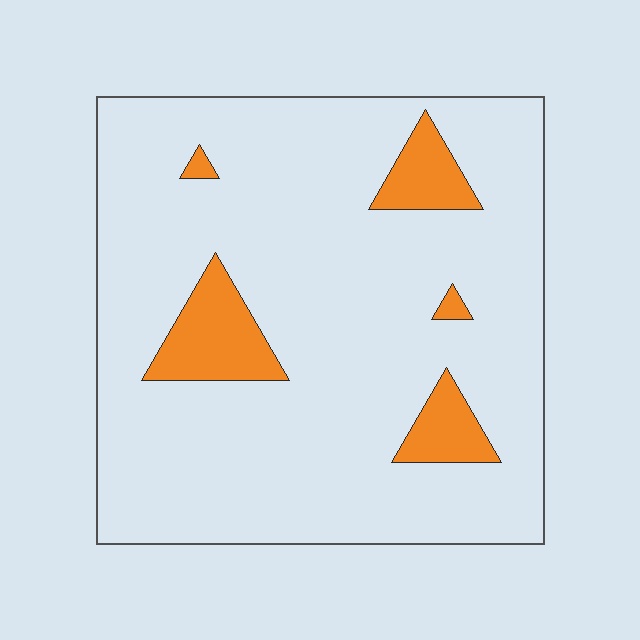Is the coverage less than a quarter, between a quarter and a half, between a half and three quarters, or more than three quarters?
Less than a quarter.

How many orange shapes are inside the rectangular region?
5.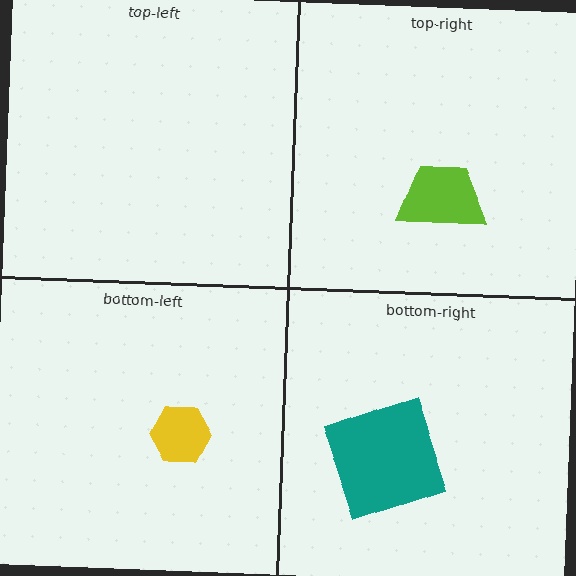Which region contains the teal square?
The bottom-right region.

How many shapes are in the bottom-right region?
1.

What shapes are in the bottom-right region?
The teal square.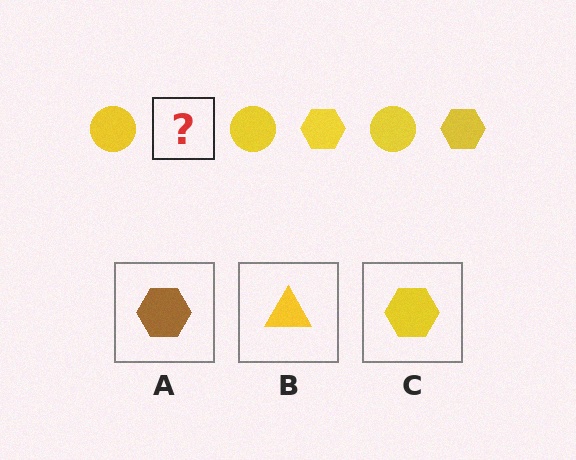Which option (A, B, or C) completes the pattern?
C.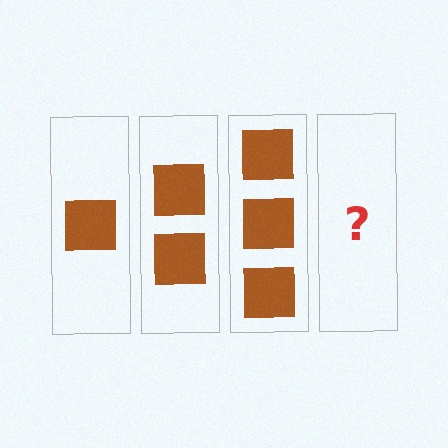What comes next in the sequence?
The next element should be 4 squares.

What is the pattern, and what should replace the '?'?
The pattern is that each step adds one more square. The '?' should be 4 squares.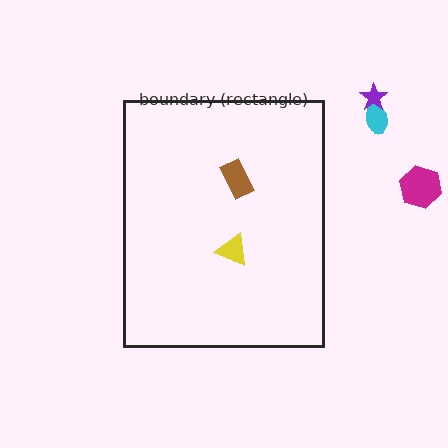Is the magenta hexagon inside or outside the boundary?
Outside.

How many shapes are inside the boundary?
2 inside, 3 outside.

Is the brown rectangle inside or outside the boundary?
Inside.